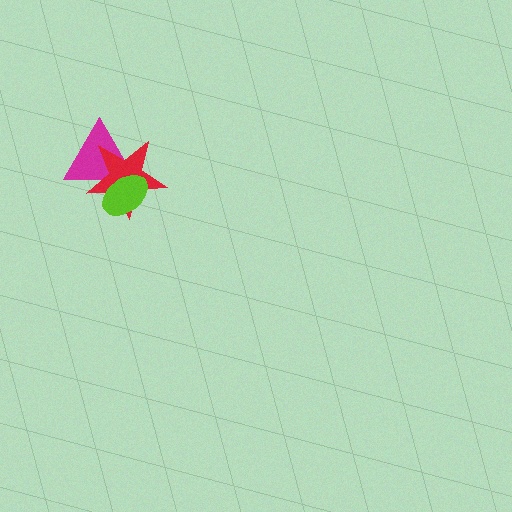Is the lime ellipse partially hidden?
No, no other shape covers it.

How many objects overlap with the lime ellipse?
2 objects overlap with the lime ellipse.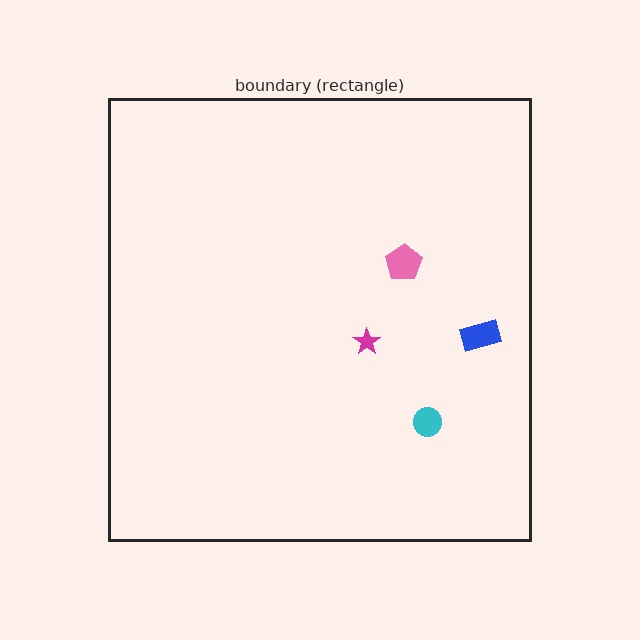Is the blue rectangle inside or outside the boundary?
Inside.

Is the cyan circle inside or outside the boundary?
Inside.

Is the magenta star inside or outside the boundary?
Inside.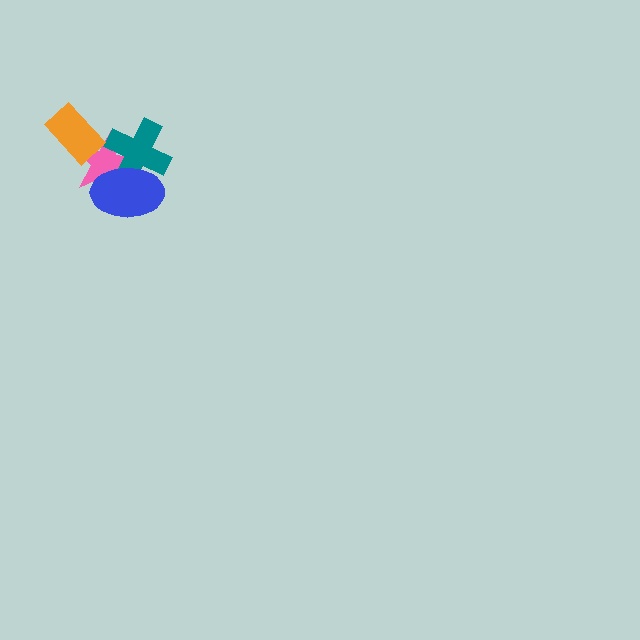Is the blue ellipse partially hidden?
No, no other shape covers it.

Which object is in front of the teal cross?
The blue ellipse is in front of the teal cross.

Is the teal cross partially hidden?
Yes, it is partially covered by another shape.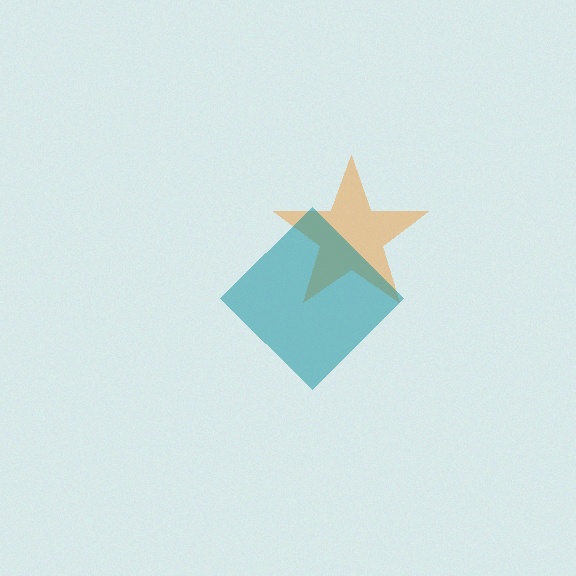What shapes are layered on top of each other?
The layered shapes are: an orange star, a teal diamond.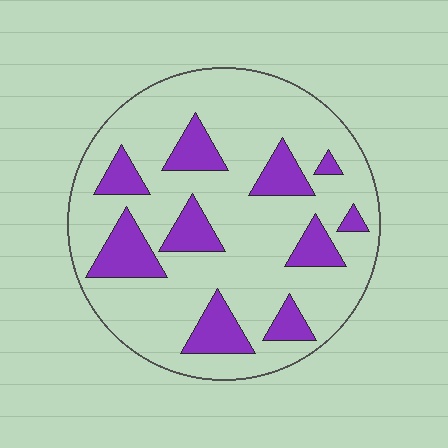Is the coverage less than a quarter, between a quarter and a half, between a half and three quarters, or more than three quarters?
Less than a quarter.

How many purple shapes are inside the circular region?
10.